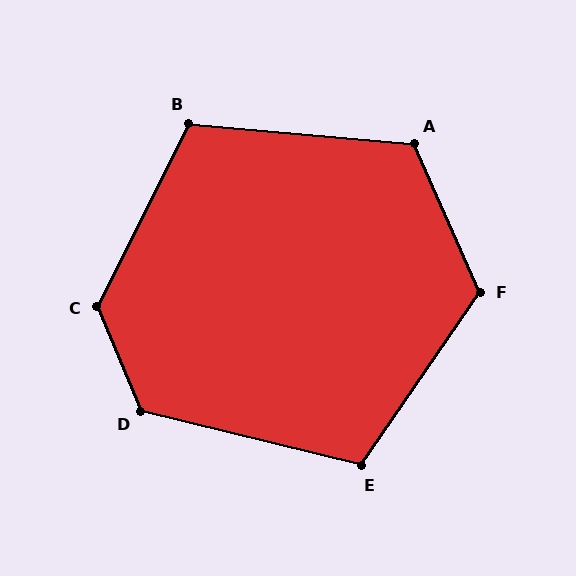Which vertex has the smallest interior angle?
E, at approximately 111 degrees.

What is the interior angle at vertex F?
Approximately 122 degrees (obtuse).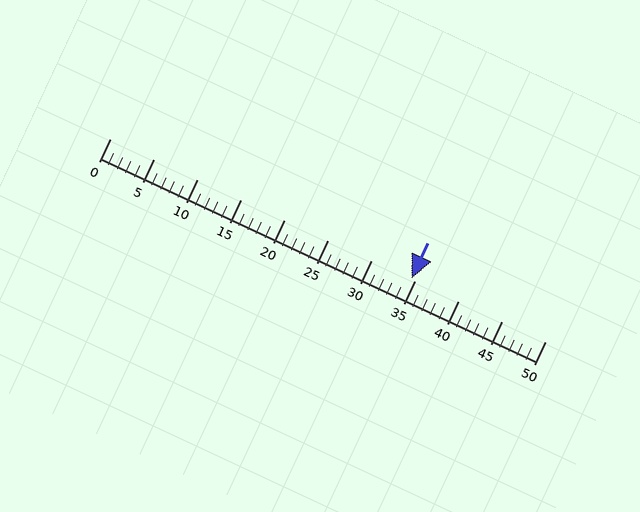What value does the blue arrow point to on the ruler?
The blue arrow points to approximately 35.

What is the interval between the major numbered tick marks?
The major tick marks are spaced 5 units apart.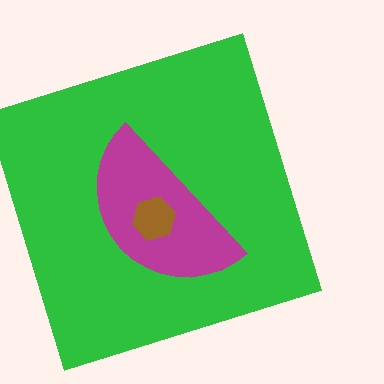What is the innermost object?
The brown hexagon.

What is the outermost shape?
The green square.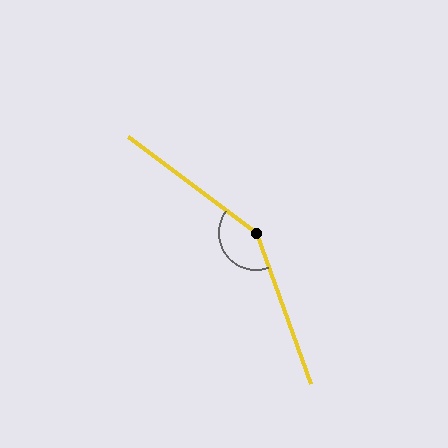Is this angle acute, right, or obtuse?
It is obtuse.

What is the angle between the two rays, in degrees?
Approximately 147 degrees.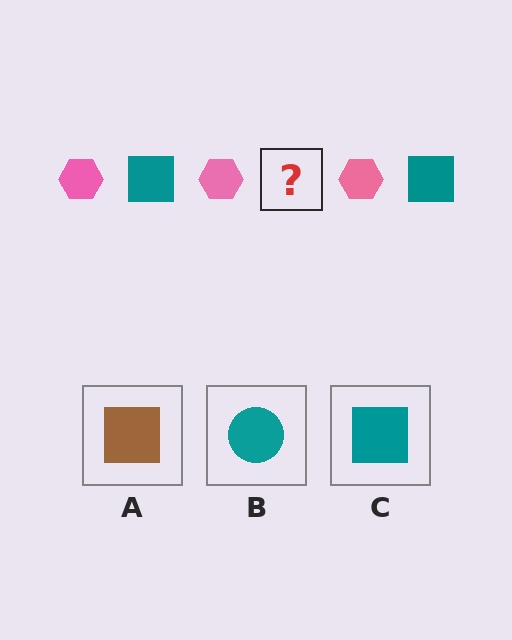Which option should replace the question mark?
Option C.